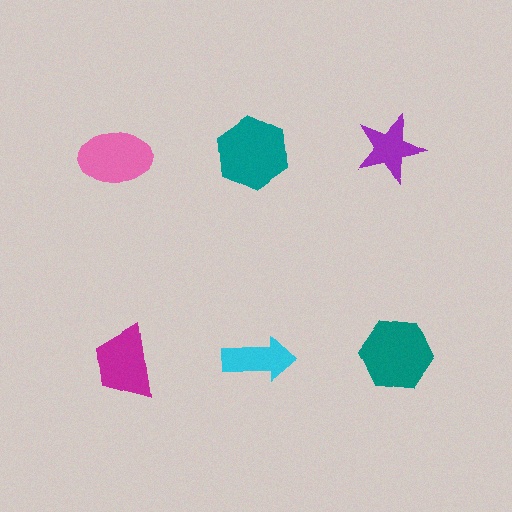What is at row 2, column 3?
A teal hexagon.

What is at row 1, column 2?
A teal hexagon.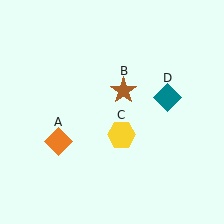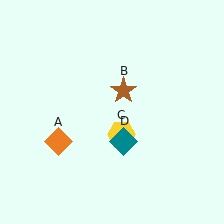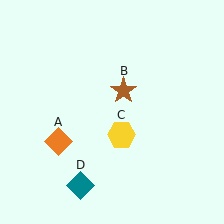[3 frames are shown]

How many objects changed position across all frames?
1 object changed position: teal diamond (object D).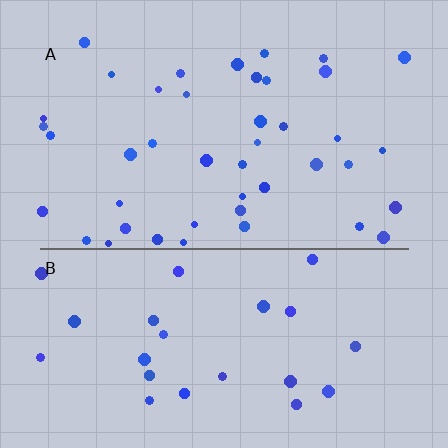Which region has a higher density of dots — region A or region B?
A (the top).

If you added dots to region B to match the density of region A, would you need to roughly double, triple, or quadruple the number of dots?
Approximately double.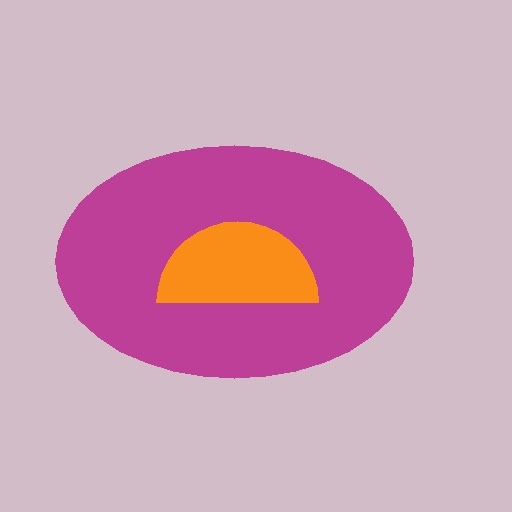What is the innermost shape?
The orange semicircle.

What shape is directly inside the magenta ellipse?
The orange semicircle.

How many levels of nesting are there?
2.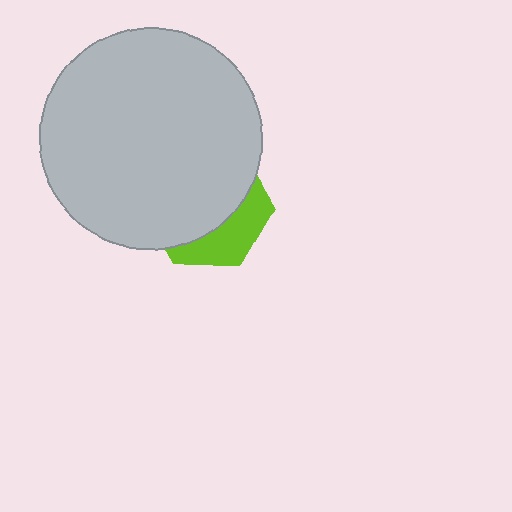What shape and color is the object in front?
The object in front is a light gray circle.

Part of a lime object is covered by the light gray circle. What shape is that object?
It is a hexagon.